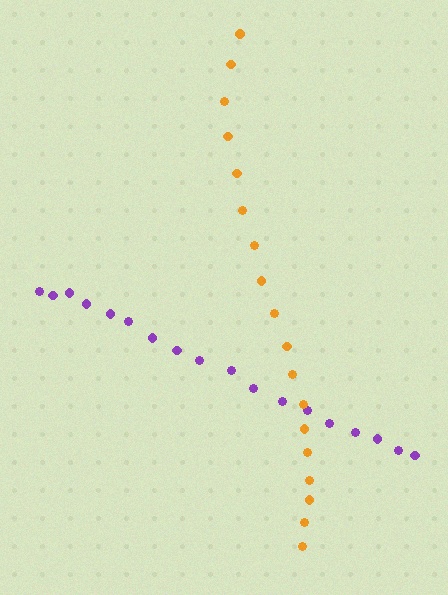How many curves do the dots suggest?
There are 2 distinct paths.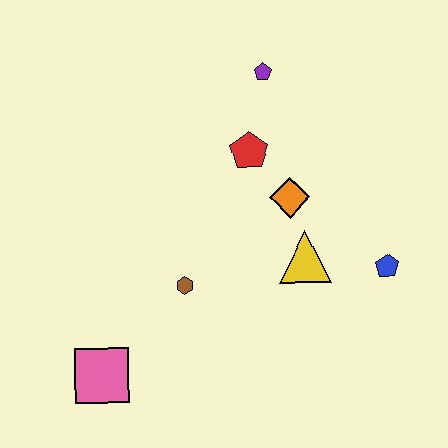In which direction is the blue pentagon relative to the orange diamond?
The blue pentagon is to the right of the orange diamond.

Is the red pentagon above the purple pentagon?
No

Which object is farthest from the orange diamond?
The pink square is farthest from the orange diamond.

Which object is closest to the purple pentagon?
The red pentagon is closest to the purple pentagon.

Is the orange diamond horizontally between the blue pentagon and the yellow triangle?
No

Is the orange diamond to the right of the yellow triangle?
No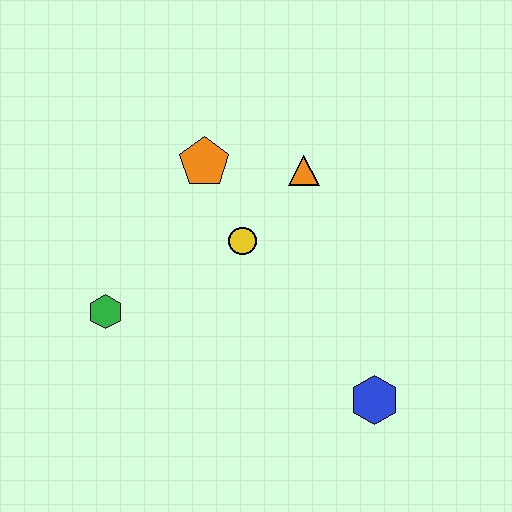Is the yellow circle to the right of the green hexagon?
Yes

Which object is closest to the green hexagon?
The yellow circle is closest to the green hexagon.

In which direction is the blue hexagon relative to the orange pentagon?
The blue hexagon is below the orange pentagon.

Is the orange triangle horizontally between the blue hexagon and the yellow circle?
Yes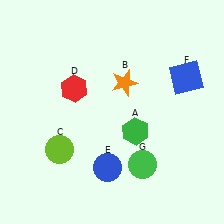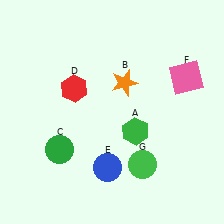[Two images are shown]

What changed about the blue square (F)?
In Image 1, F is blue. In Image 2, it changed to pink.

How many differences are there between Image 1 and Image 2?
There are 2 differences between the two images.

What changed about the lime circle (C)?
In Image 1, C is lime. In Image 2, it changed to green.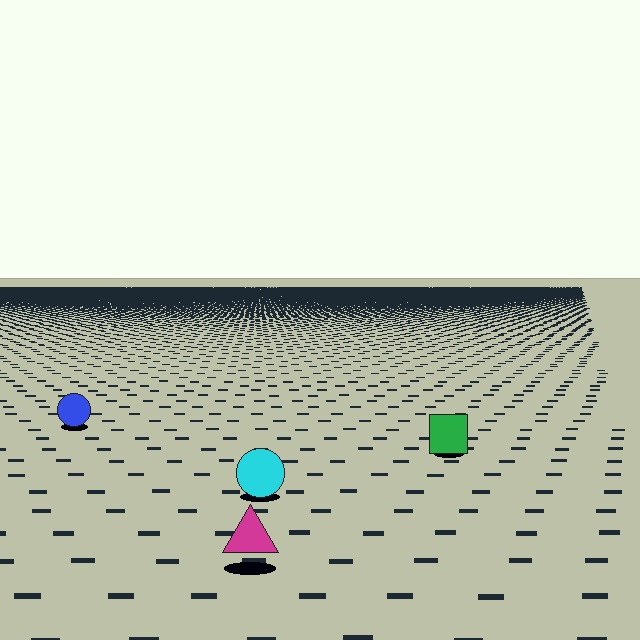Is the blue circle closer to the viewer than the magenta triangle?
No. The magenta triangle is closer — you can tell from the texture gradient: the ground texture is coarser near it.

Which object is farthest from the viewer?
The blue circle is farthest from the viewer. It appears smaller and the ground texture around it is denser.